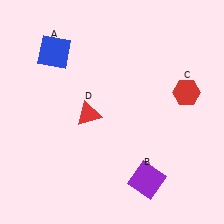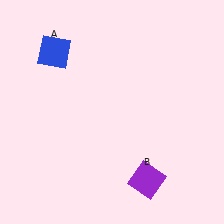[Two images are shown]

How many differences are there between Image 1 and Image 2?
There are 2 differences between the two images.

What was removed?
The red triangle (D), the red hexagon (C) were removed in Image 2.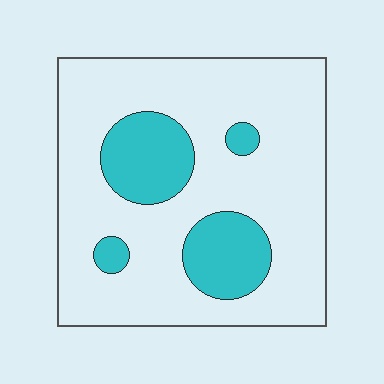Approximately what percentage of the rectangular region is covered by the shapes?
Approximately 20%.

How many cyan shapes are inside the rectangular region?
4.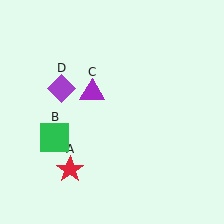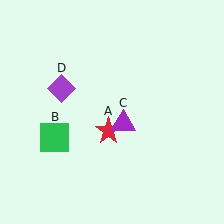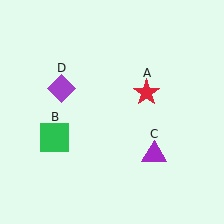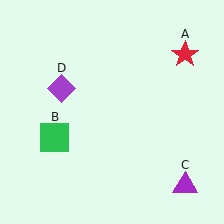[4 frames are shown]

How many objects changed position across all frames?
2 objects changed position: red star (object A), purple triangle (object C).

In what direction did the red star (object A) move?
The red star (object A) moved up and to the right.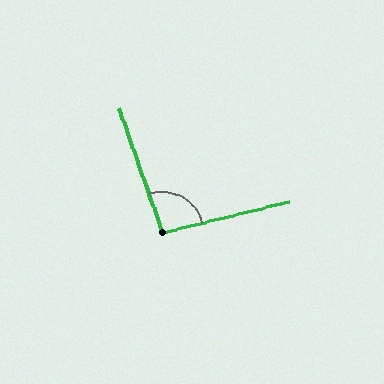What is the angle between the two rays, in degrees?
Approximately 95 degrees.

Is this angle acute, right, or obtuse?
It is obtuse.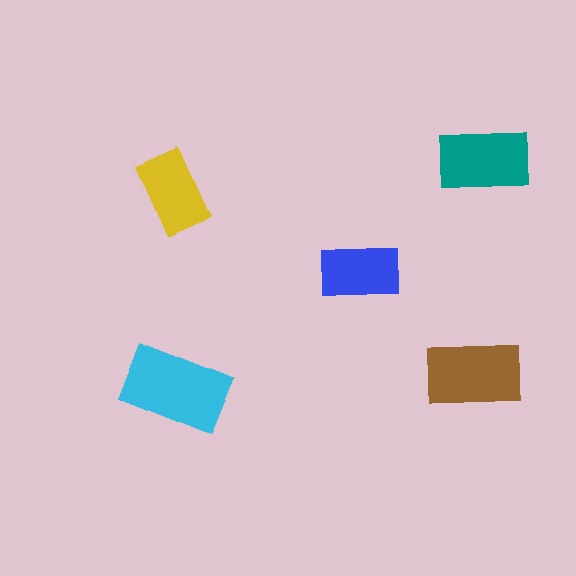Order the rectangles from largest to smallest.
the cyan one, the brown one, the teal one, the yellow one, the blue one.